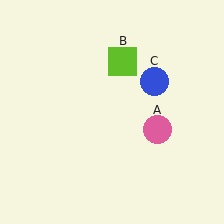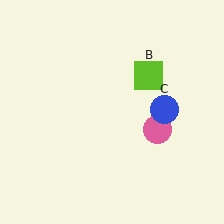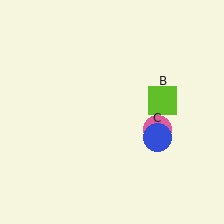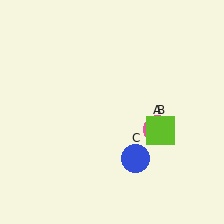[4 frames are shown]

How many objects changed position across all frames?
2 objects changed position: lime square (object B), blue circle (object C).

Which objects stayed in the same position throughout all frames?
Pink circle (object A) remained stationary.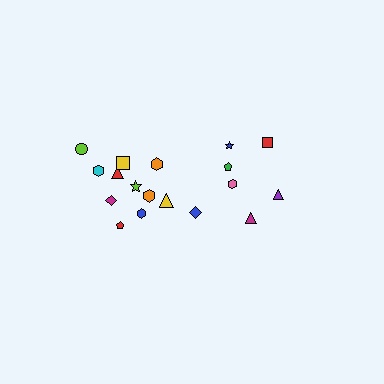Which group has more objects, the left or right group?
The left group.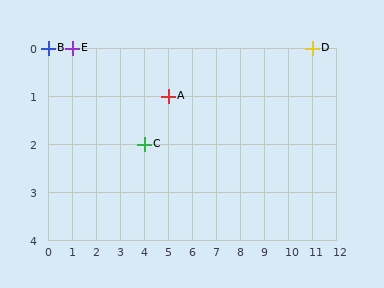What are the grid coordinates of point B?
Point B is at grid coordinates (0, 0).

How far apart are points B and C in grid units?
Points B and C are 4 columns and 2 rows apart (about 4.5 grid units diagonally).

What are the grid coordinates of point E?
Point E is at grid coordinates (1, 0).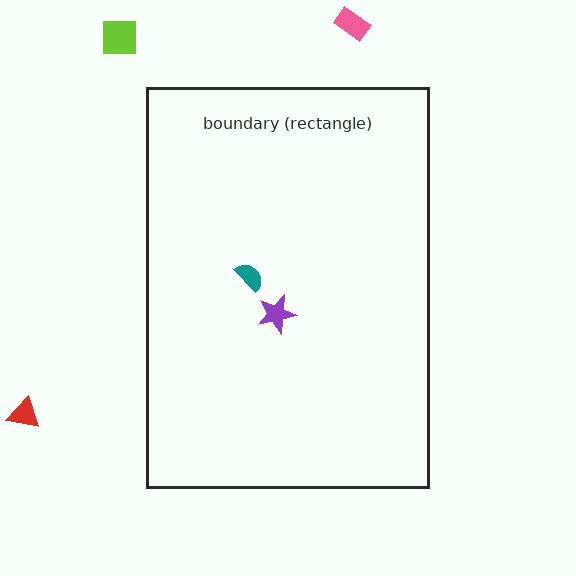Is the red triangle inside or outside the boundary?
Outside.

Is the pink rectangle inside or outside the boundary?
Outside.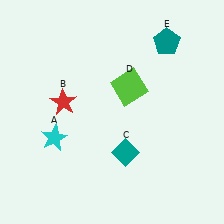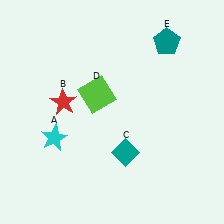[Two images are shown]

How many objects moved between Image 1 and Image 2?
1 object moved between the two images.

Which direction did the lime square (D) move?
The lime square (D) moved left.